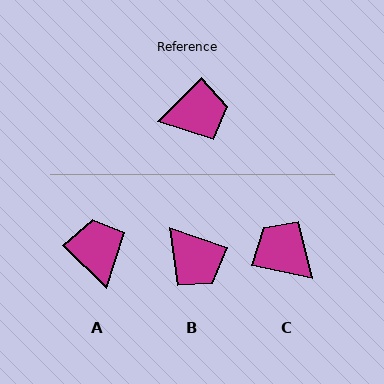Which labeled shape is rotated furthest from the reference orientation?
C, about 122 degrees away.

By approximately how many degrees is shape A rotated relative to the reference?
Approximately 90 degrees counter-clockwise.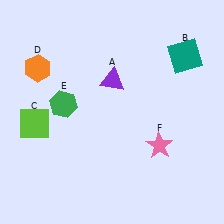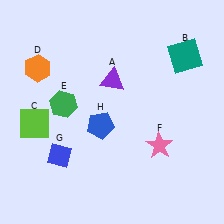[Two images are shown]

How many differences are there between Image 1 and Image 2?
There are 2 differences between the two images.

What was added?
A blue diamond (G), a blue pentagon (H) were added in Image 2.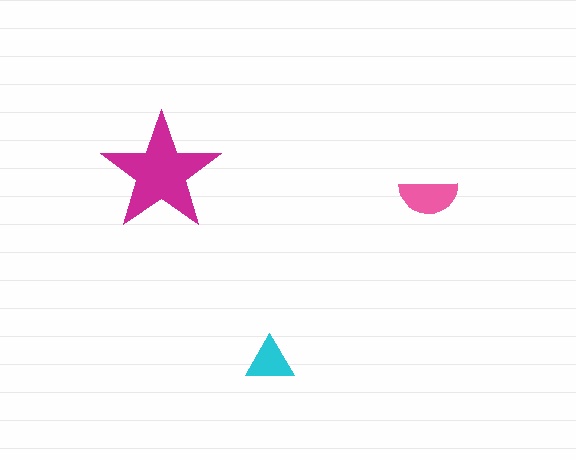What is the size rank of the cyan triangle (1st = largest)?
3rd.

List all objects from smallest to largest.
The cyan triangle, the pink semicircle, the magenta star.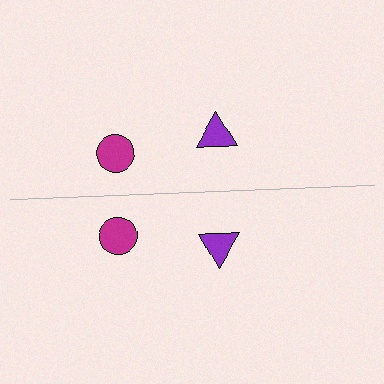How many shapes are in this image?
There are 4 shapes in this image.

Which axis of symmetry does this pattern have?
The pattern has a horizontal axis of symmetry running through the center of the image.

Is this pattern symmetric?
Yes, this pattern has bilateral (reflection) symmetry.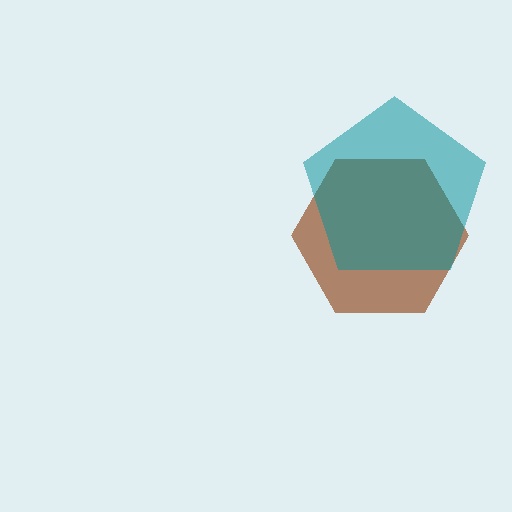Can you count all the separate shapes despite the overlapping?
Yes, there are 2 separate shapes.